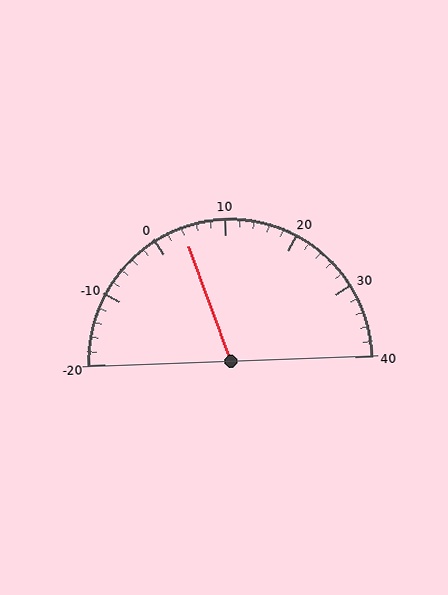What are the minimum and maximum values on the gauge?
The gauge ranges from -20 to 40.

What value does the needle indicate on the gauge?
The needle indicates approximately 4.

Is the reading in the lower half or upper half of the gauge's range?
The reading is in the lower half of the range (-20 to 40).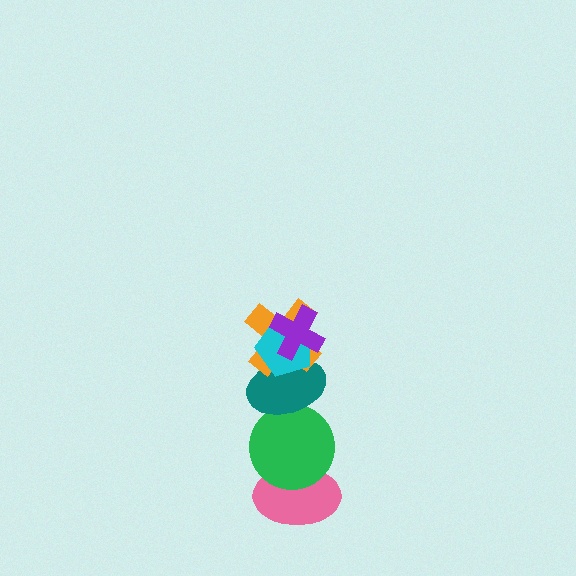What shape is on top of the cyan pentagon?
The purple cross is on top of the cyan pentagon.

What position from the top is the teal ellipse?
The teal ellipse is 4th from the top.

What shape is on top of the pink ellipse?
The green circle is on top of the pink ellipse.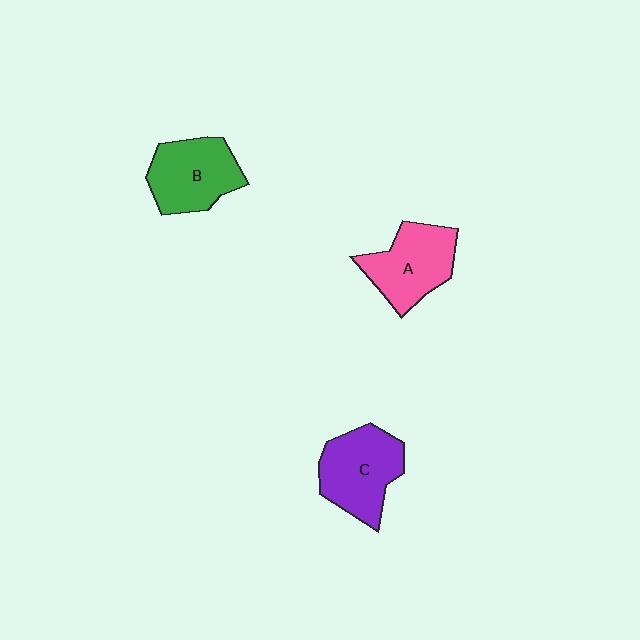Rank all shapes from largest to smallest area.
From largest to smallest: C (purple), B (green), A (pink).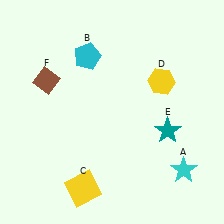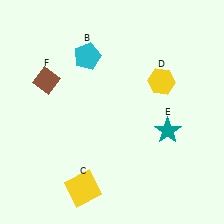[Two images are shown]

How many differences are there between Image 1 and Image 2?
There is 1 difference between the two images.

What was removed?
The cyan star (A) was removed in Image 2.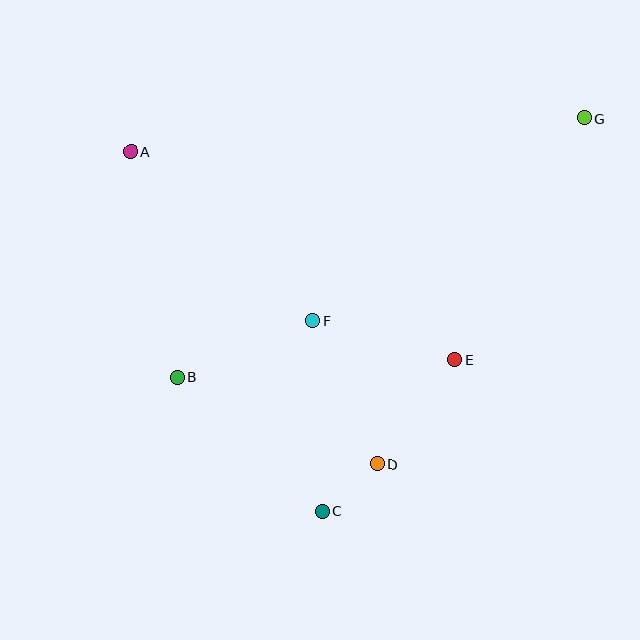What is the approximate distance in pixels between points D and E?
The distance between D and E is approximately 130 pixels.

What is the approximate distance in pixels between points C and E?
The distance between C and E is approximately 202 pixels.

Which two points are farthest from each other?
Points B and G are farthest from each other.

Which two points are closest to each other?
Points C and D are closest to each other.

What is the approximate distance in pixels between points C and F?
The distance between C and F is approximately 191 pixels.